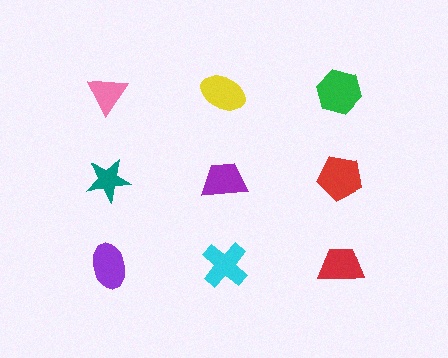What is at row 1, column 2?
A yellow ellipse.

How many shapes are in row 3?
3 shapes.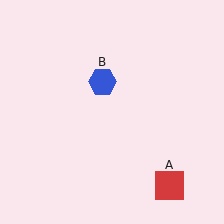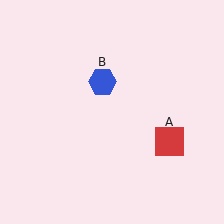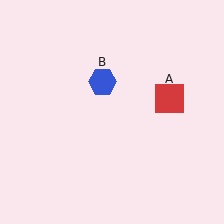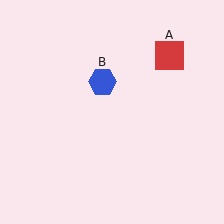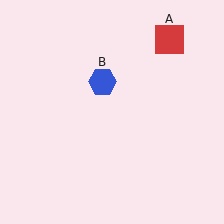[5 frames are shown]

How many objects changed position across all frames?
1 object changed position: red square (object A).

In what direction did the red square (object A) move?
The red square (object A) moved up.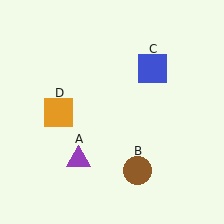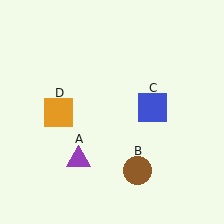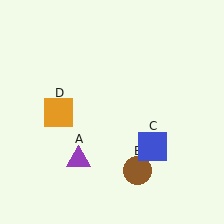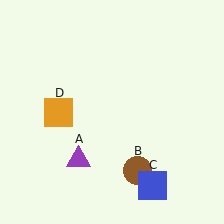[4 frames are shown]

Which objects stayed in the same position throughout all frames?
Purple triangle (object A) and brown circle (object B) and orange square (object D) remained stationary.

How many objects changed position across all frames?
1 object changed position: blue square (object C).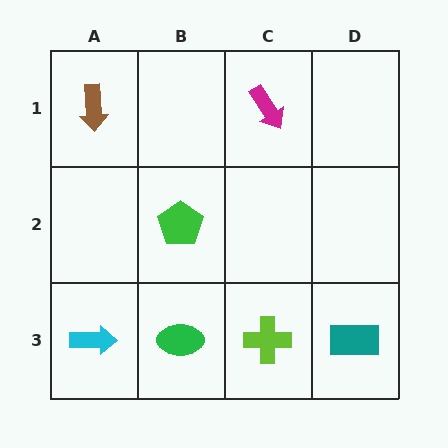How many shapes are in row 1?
2 shapes.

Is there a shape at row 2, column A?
No, that cell is empty.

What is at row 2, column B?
A green pentagon.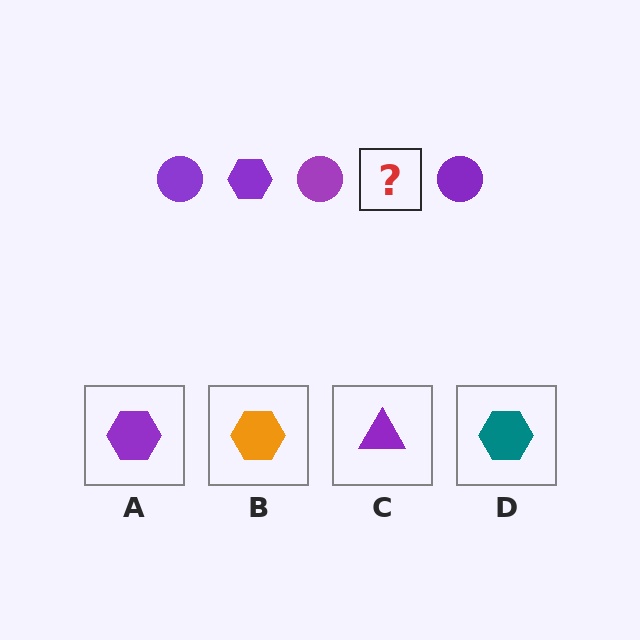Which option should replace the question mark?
Option A.